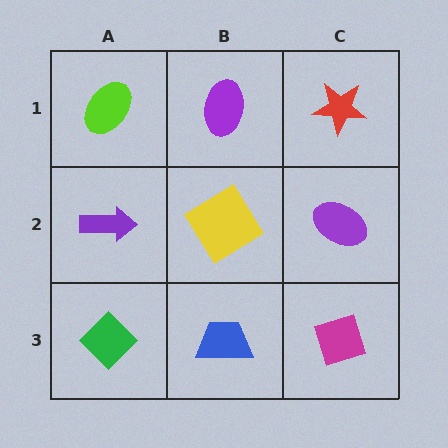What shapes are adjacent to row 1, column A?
A purple arrow (row 2, column A), a purple ellipse (row 1, column B).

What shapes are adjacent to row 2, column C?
A red star (row 1, column C), a magenta diamond (row 3, column C), a yellow diamond (row 2, column B).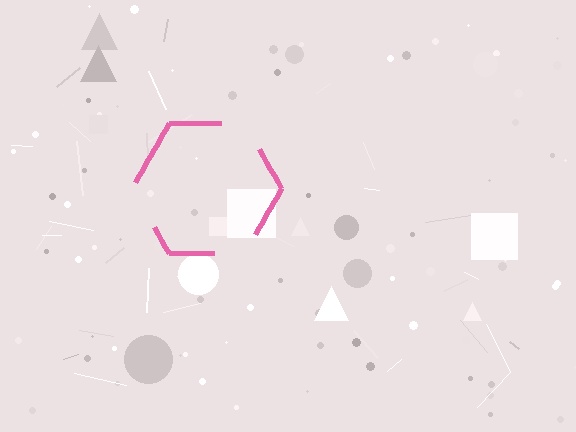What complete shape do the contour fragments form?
The contour fragments form a hexagon.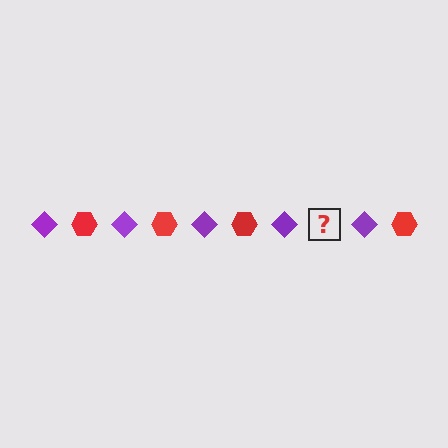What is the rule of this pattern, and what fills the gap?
The rule is that the pattern alternates between purple diamond and red hexagon. The gap should be filled with a red hexagon.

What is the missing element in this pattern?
The missing element is a red hexagon.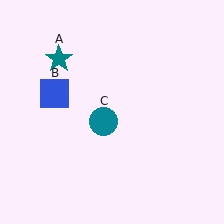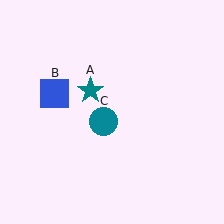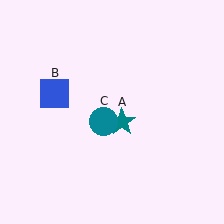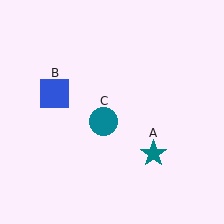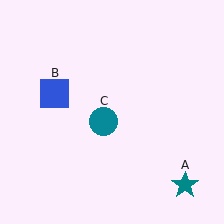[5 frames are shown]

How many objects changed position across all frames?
1 object changed position: teal star (object A).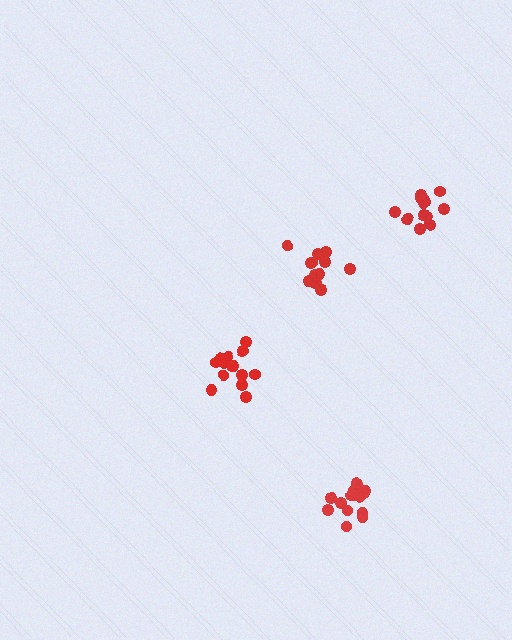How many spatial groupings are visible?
There are 4 spatial groupings.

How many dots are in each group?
Group 1: 14 dots, Group 2: 13 dots, Group 3: 15 dots, Group 4: 13 dots (55 total).